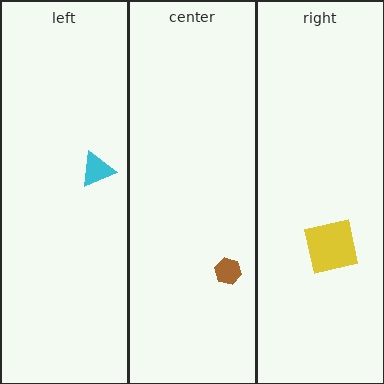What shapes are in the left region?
The cyan triangle.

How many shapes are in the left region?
1.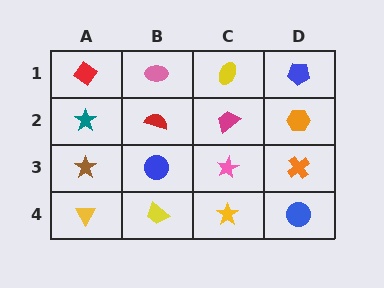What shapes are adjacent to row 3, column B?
A red semicircle (row 2, column B), a yellow trapezoid (row 4, column B), a brown star (row 3, column A), a pink star (row 3, column C).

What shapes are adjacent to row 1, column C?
A magenta trapezoid (row 2, column C), a pink ellipse (row 1, column B), a blue pentagon (row 1, column D).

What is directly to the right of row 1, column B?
A yellow ellipse.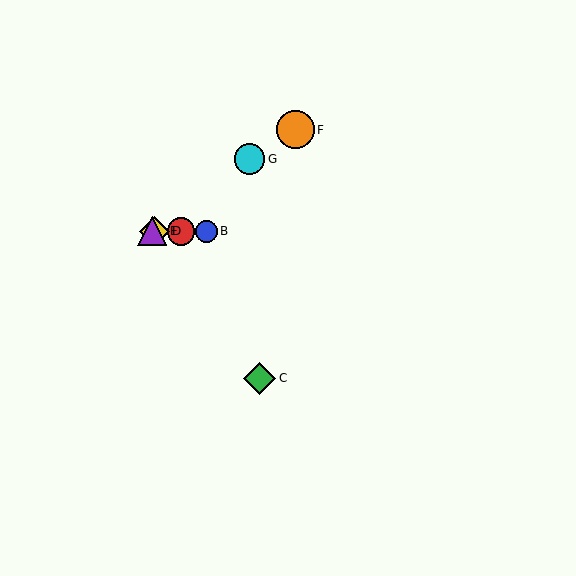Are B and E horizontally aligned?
Yes, both are at y≈231.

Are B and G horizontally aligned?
No, B is at y≈231 and G is at y≈159.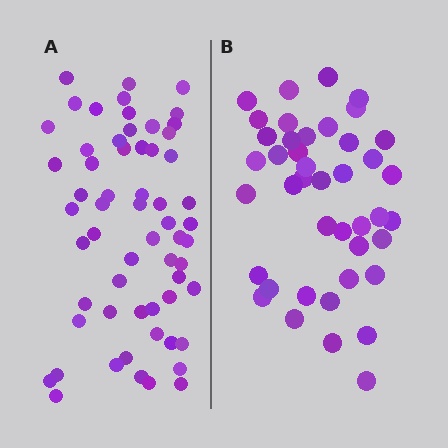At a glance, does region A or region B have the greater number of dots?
Region A (the left region) has more dots.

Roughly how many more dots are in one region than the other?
Region A has approximately 20 more dots than region B.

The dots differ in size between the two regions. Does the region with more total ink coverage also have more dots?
No. Region B has more total ink coverage because its dots are larger, but region A actually contains more individual dots. Total area can be misleading — the number of items is what matters here.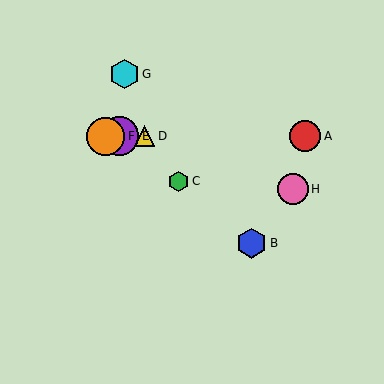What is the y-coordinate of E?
Object E is at y≈136.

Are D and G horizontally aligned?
No, D is at y≈136 and G is at y≈74.